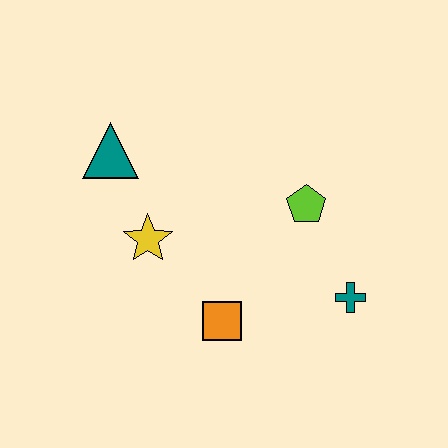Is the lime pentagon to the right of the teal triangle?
Yes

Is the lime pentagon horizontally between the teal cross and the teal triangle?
Yes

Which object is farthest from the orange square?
The teal triangle is farthest from the orange square.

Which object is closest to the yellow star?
The teal triangle is closest to the yellow star.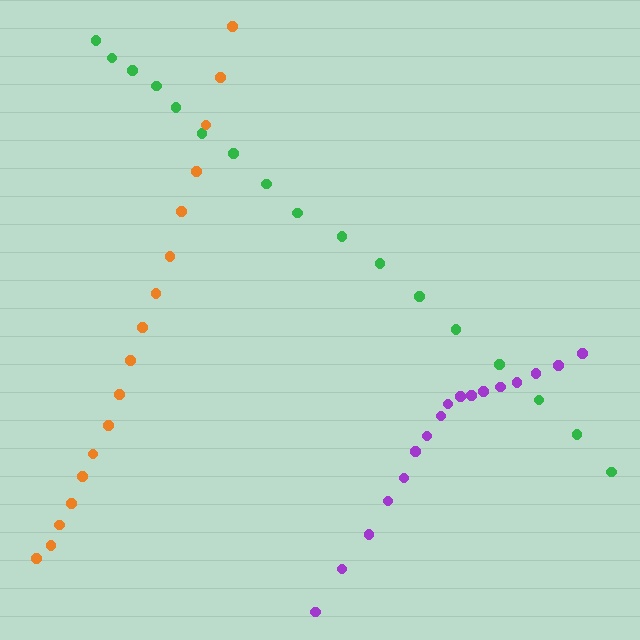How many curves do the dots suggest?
There are 3 distinct paths.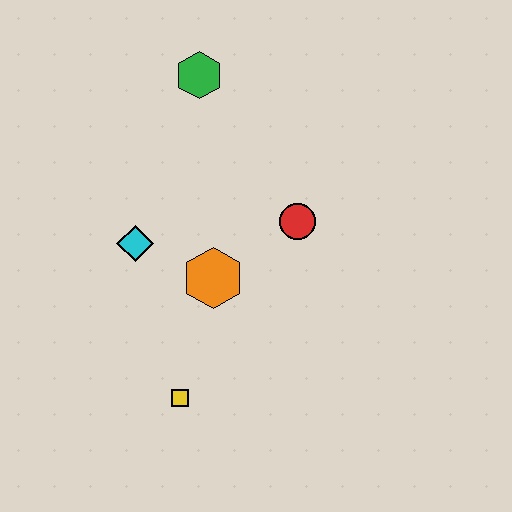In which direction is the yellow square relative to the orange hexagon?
The yellow square is below the orange hexagon.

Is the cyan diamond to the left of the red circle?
Yes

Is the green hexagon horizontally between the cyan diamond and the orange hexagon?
Yes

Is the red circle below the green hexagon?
Yes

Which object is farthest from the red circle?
The yellow square is farthest from the red circle.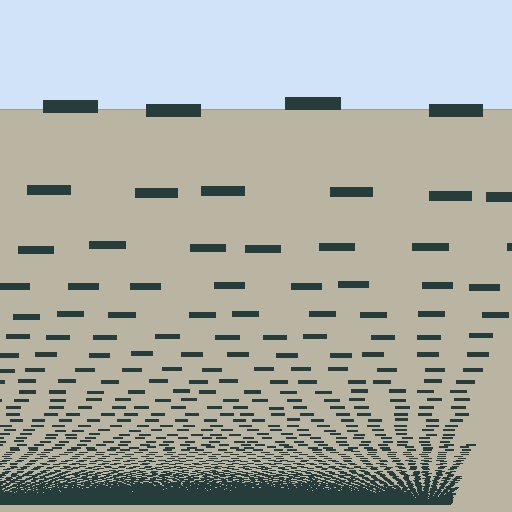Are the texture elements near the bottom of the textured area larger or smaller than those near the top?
Smaller. The gradient is inverted — elements near the bottom are smaller and denser.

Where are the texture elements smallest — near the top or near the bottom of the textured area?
Near the bottom.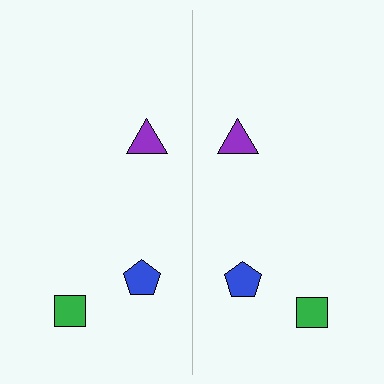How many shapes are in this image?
There are 6 shapes in this image.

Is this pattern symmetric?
Yes, this pattern has bilateral (reflection) symmetry.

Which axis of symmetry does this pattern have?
The pattern has a vertical axis of symmetry running through the center of the image.